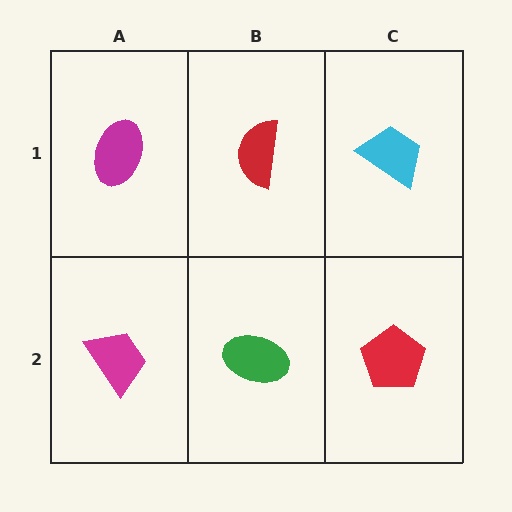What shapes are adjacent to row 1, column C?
A red pentagon (row 2, column C), a red semicircle (row 1, column B).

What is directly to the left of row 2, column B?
A magenta trapezoid.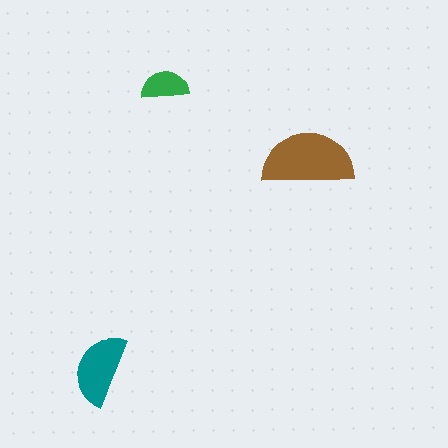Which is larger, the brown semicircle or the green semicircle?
The brown one.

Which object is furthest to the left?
The teal semicircle is leftmost.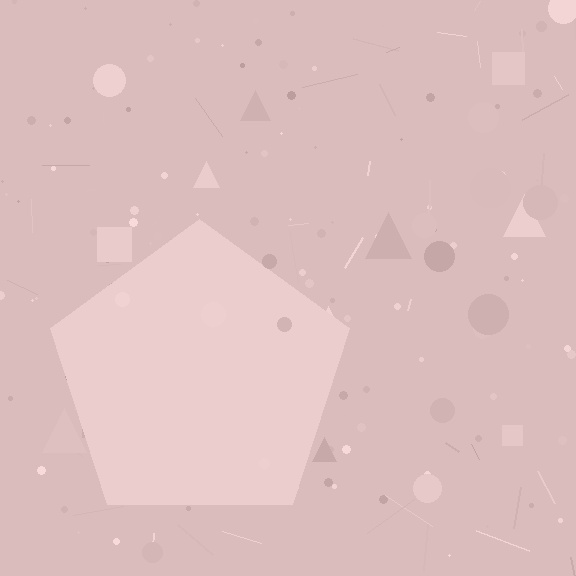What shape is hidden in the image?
A pentagon is hidden in the image.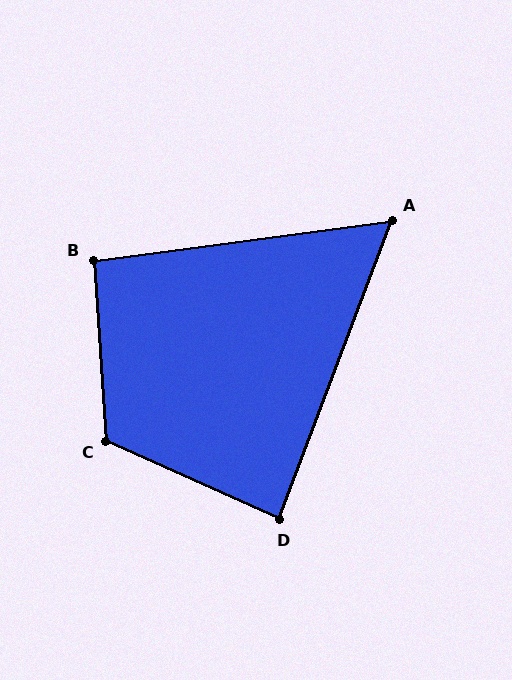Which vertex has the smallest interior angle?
A, at approximately 62 degrees.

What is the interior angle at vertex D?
Approximately 86 degrees (approximately right).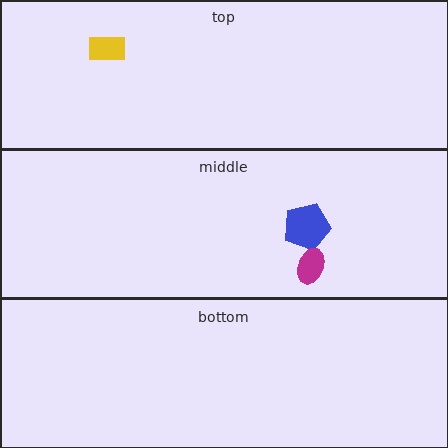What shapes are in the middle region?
The blue pentagon, the magenta ellipse.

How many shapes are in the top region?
1.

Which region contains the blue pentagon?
The middle region.